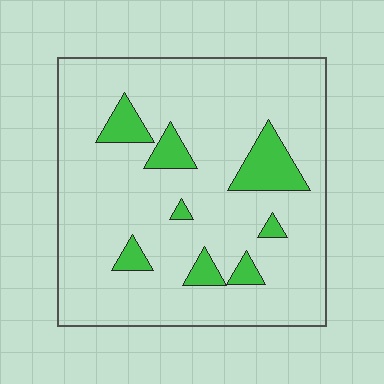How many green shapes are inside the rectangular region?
8.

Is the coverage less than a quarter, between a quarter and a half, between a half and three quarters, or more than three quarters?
Less than a quarter.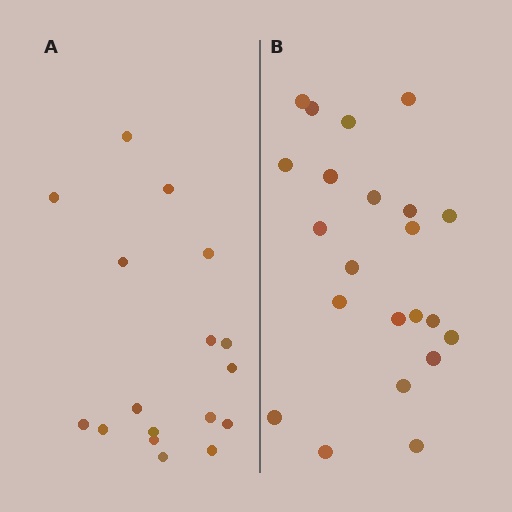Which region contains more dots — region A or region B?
Region B (the right region) has more dots.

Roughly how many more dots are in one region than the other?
Region B has about 5 more dots than region A.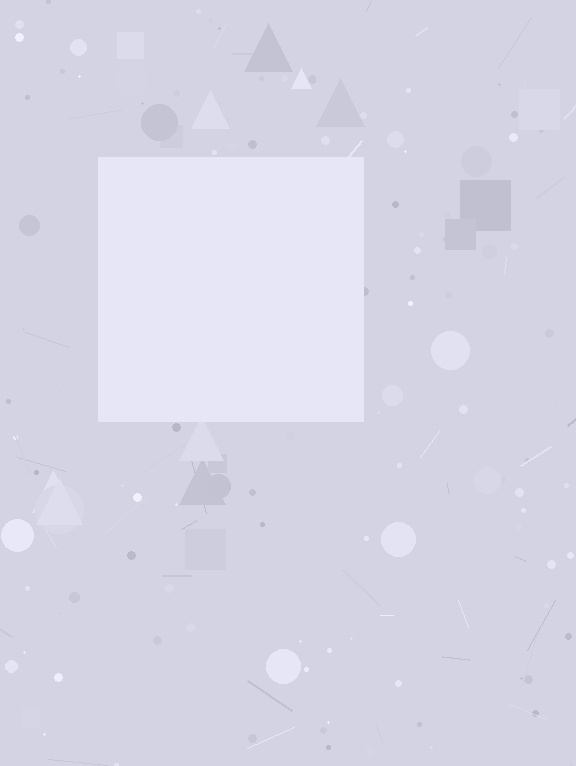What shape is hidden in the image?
A square is hidden in the image.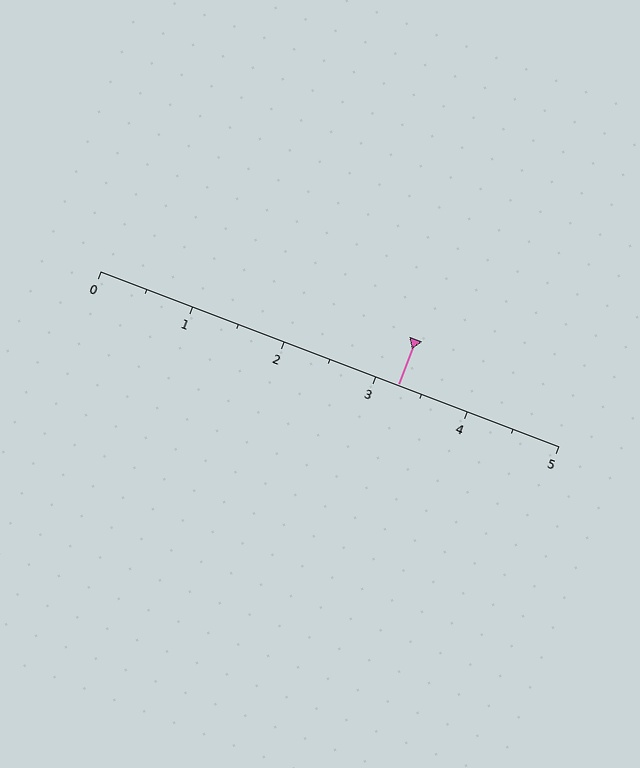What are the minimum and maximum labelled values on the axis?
The axis runs from 0 to 5.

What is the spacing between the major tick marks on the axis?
The major ticks are spaced 1 apart.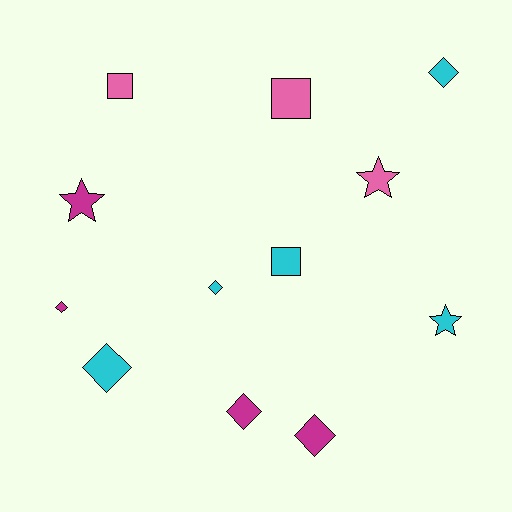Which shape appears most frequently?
Diamond, with 6 objects.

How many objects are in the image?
There are 12 objects.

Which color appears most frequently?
Cyan, with 5 objects.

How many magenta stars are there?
There is 1 magenta star.